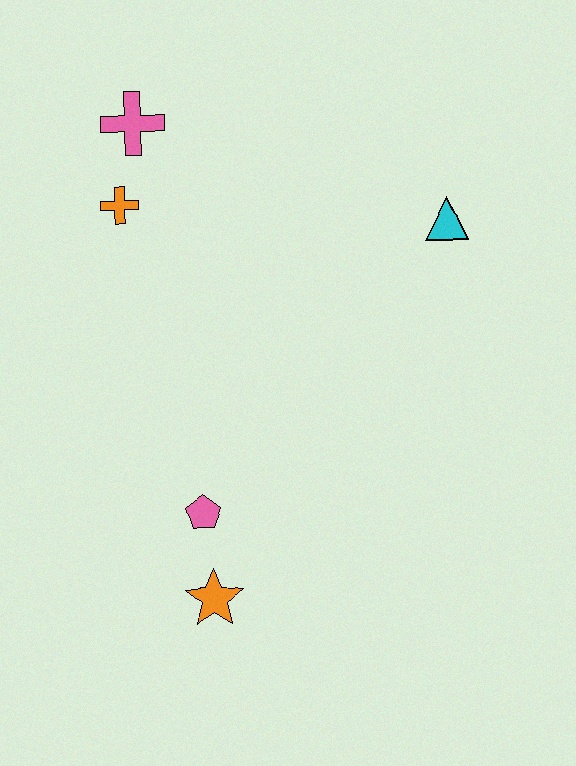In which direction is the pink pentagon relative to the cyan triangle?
The pink pentagon is below the cyan triangle.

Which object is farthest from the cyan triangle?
The orange star is farthest from the cyan triangle.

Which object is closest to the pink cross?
The orange cross is closest to the pink cross.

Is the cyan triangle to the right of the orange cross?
Yes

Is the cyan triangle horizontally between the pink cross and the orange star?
No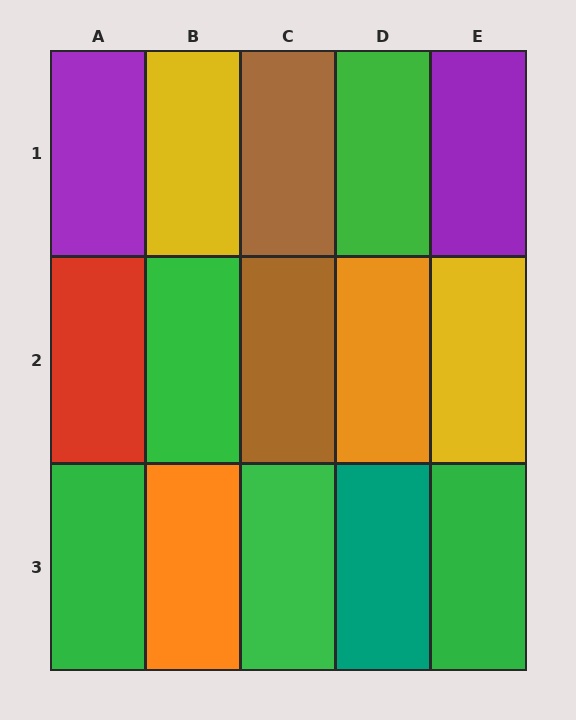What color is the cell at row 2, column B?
Green.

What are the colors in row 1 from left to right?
Purple, yellow, brown, green, purple.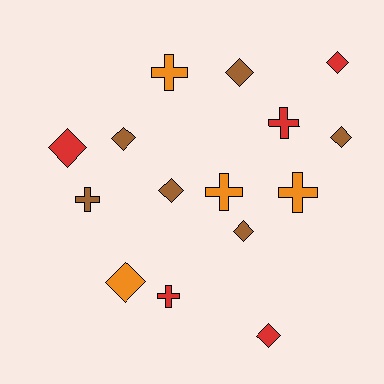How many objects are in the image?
There are 15 objects.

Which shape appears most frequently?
Diamond, with 9 objects.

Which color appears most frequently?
Brown, with 6 objects.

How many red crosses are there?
There are 2 red crosses.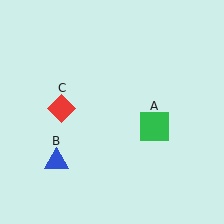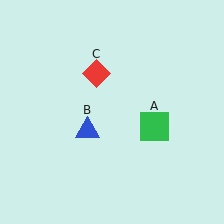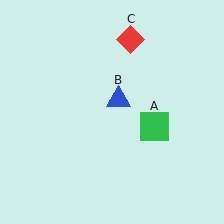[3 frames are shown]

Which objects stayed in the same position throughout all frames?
Green square (object A) remained stationary.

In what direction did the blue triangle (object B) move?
The blue triangle (object B) moved up and to the right.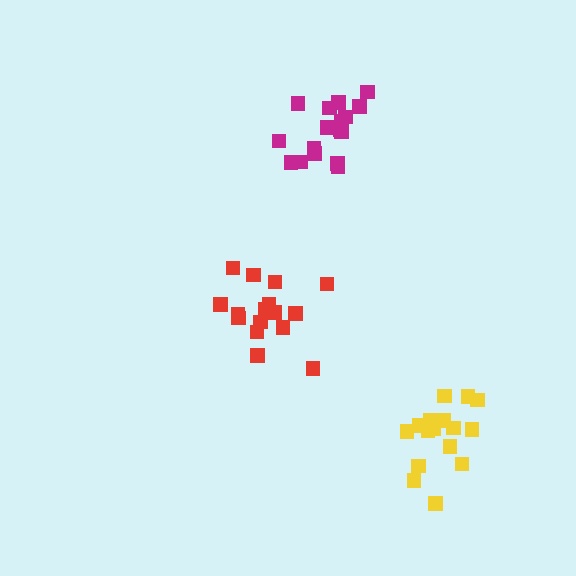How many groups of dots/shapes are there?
There are 3 groups.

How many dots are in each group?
Group 1: 16 dots, Group 2: 16 dots, Group 3: 17 dots (49 total).